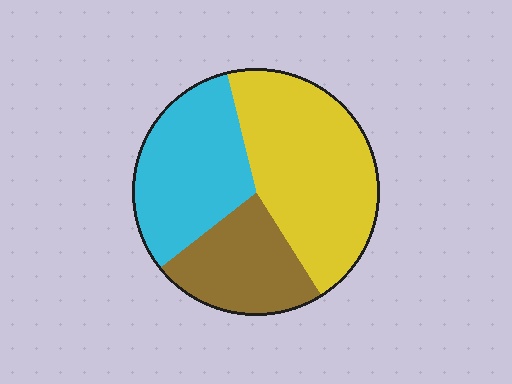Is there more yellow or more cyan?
Yellow.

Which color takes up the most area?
Yellow, at roughly 45%.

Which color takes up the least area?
Brown, at roughly 25%.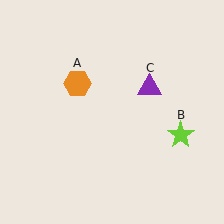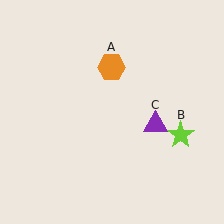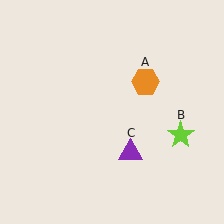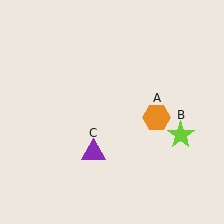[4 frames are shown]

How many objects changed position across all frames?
2 objects changed position: orange hexagon (object A), purple triangle (object C).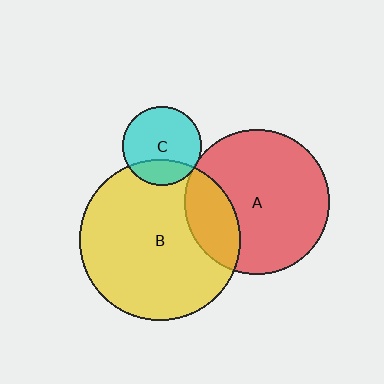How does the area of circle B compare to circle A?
Approximately 1.2 times.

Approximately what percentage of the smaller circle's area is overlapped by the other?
Approximately 25%.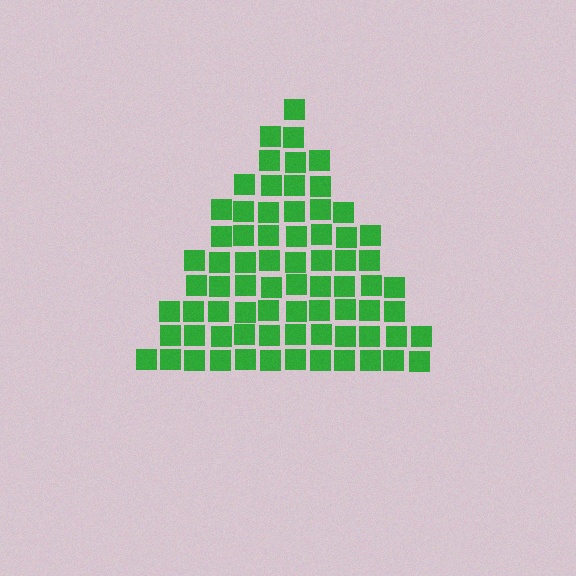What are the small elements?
The small elements are squares.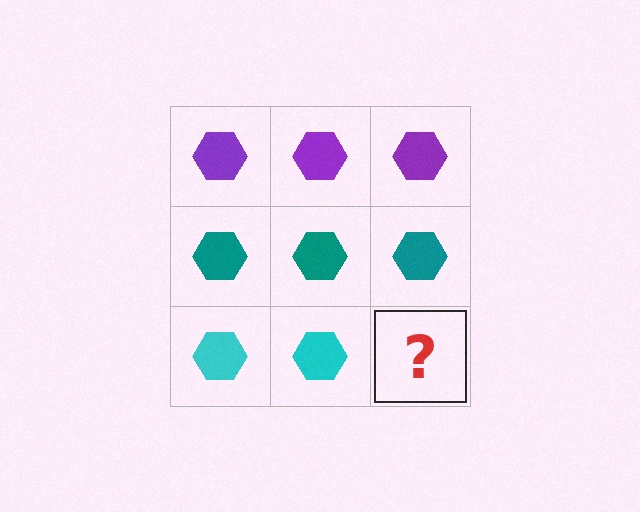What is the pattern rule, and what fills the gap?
The rule is that each row has a consistent color. The gap should be filled with a cyan hexagon.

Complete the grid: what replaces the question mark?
The question mark should be replaced with a cyan hexagon.